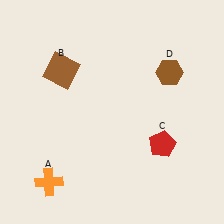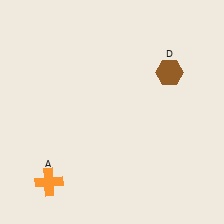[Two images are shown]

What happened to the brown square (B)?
The brown square (B) was removed in Image 2. It was in the top-left area of Image 1.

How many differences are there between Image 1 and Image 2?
There are 2 differences between the two images.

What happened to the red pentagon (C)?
The red pentagon (C) was removed in Image 2. It was in the bottom-right area of Image 1.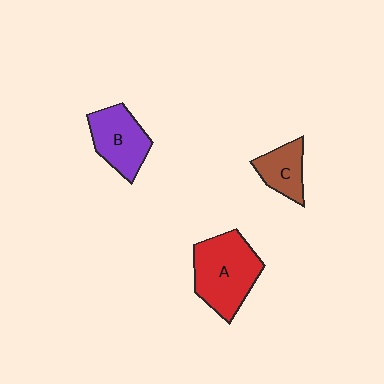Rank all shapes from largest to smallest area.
From largest to smallest: A (red), B (purple), C (brown).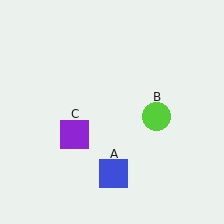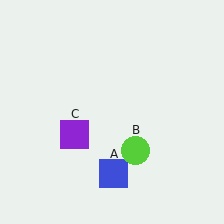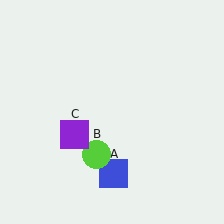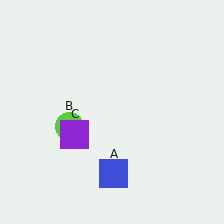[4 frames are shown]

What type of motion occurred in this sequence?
The lime circle (object B) rotated clockwise around the center of the scene.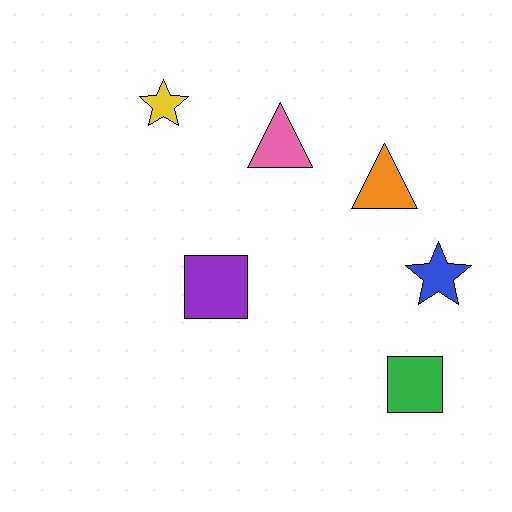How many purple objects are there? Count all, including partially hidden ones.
There is 1 purple object.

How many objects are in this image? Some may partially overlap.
There are 6 objects.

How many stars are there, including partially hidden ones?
There are 2 stars.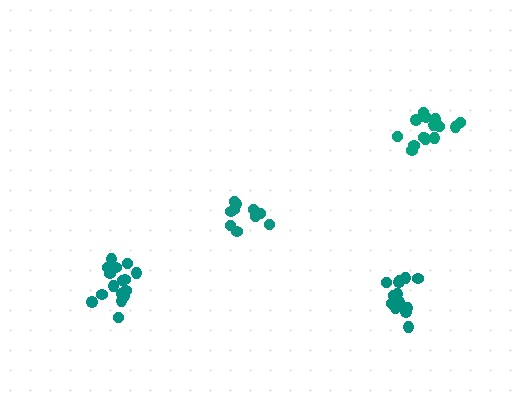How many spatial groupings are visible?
There are 4 spatial groupings.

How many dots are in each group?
Group 1: 13 dots, Group 2: 16 dots, Group 3: 10 dots, Group 4: 14 dots (53 total).